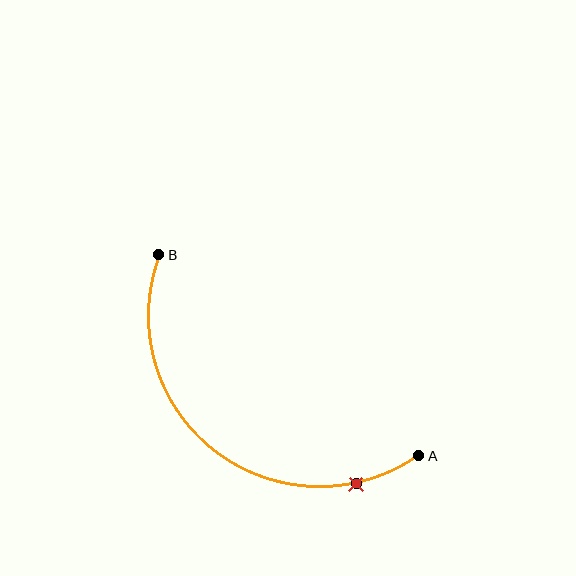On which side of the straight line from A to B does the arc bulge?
The arc bulges below and to the left of the straight line connecting A and B.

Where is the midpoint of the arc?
The arc midpoint is the point on the curve farthest from the straight line joining A and B. It sits below and to the left of that line.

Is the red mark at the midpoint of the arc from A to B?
No. The red mark lies on the arc but is closer to endpoint A. The arc midpoint would be at the point on the curve equidistant along the arc from both A and B.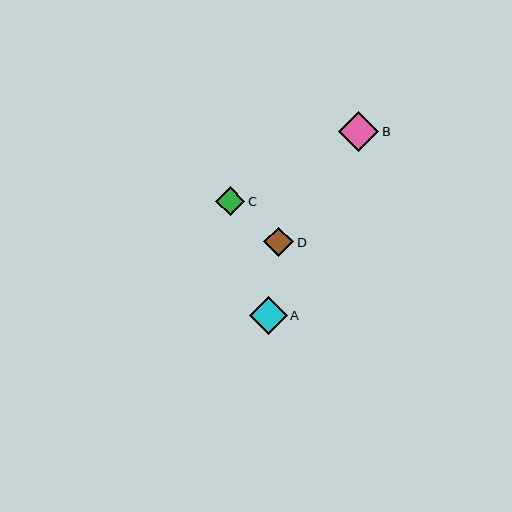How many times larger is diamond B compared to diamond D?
Diamond B is approximately 1.4 times the size of diamond D.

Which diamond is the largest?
Diamond B is the largest with a size of approximately 40 pixels.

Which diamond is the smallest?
Diamond C is the smallest with a size of approximately 29 pixels.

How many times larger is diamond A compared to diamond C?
Diamond A is approximately 1.3 times the size of diamond C.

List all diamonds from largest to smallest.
From largest to smallest: B, A, D, C.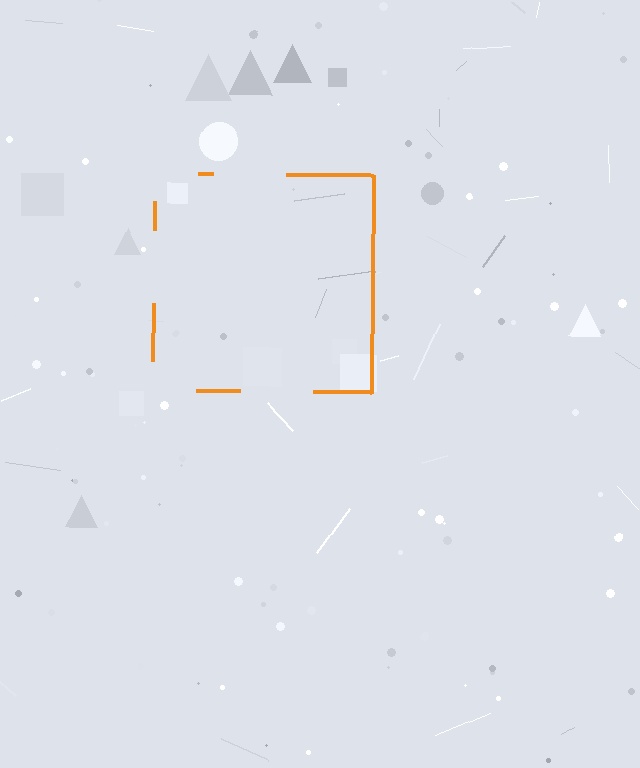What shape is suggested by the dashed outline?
The dashed outline suggests a square.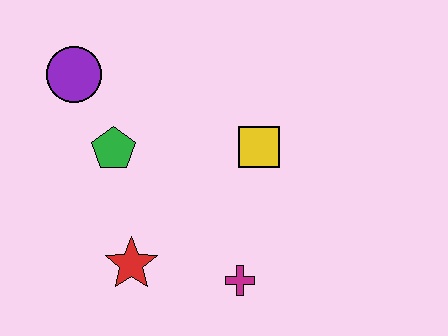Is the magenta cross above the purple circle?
No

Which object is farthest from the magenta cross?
The purple circle is farthest from the magenta cross.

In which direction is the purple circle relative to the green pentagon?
The purple circle is above the green pentagon.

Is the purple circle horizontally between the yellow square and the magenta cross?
No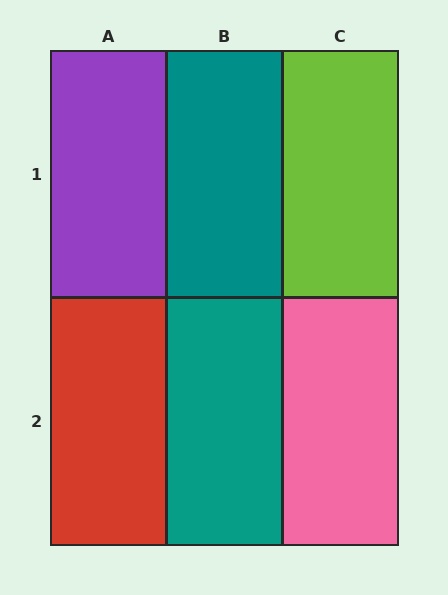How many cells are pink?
1 cell is pink.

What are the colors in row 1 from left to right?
Purple, teal, lime.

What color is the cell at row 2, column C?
Pink.